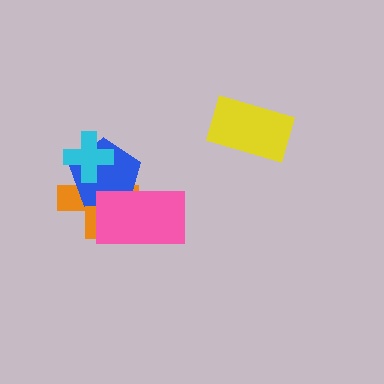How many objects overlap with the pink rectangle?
2 objects overlap with the pink rectangle.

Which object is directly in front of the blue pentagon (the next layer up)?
The pink rectangle is directly in front of the blue pentagon.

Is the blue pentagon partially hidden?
Yes, it is partially covered by another shape.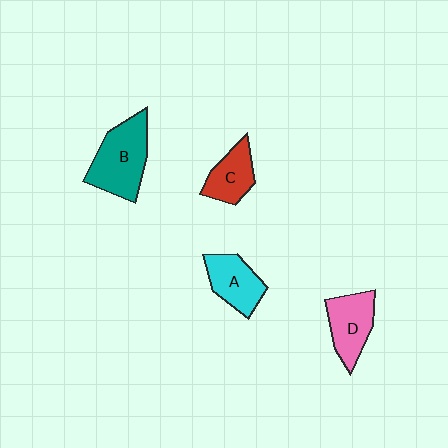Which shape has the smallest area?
Shape C (red).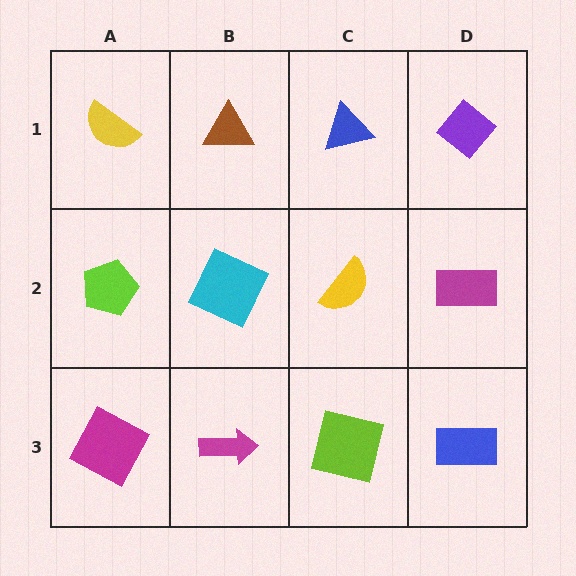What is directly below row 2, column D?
A blue rectangle.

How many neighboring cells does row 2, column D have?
3.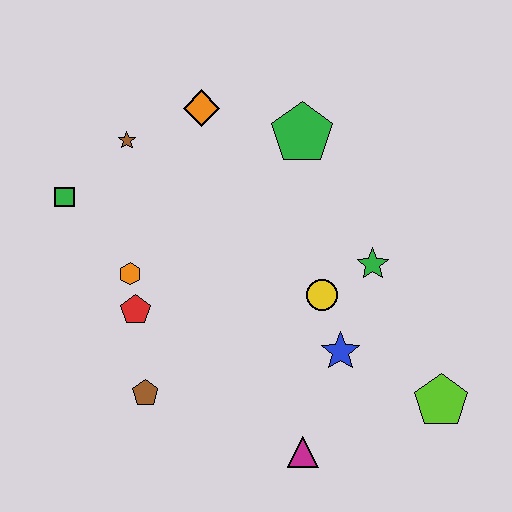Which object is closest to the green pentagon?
The orange diamond is closest to the green pentagon.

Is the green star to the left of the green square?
No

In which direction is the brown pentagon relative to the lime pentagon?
The brown pentagon is to the left of the lime pentagon.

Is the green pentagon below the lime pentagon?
No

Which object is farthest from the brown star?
The lime pentagon is farthest from the brown star.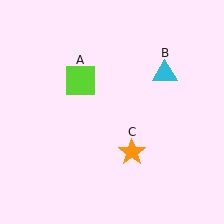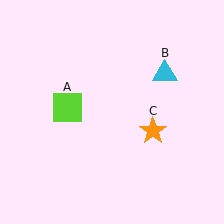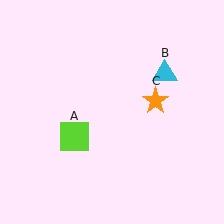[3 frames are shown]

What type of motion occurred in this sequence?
The lime square (object A), orange star (object C) rotated counterclockwise around the center of the scene.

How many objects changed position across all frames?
2 objects changed position: lime square (object A), orange star (object C).